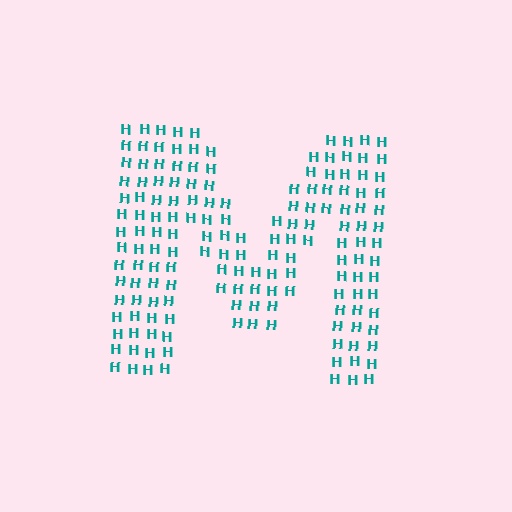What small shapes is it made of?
It is made of small letter H's.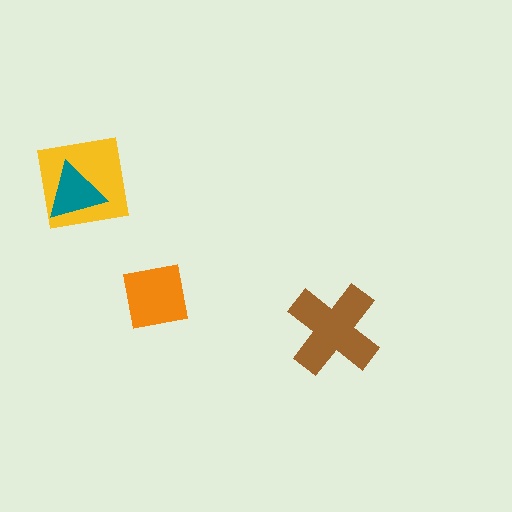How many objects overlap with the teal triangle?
1 object overlaps with the teal triangle.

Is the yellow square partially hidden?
Yes, it is partially covered by another shape.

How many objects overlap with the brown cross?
0 objects overlap with the brown cross.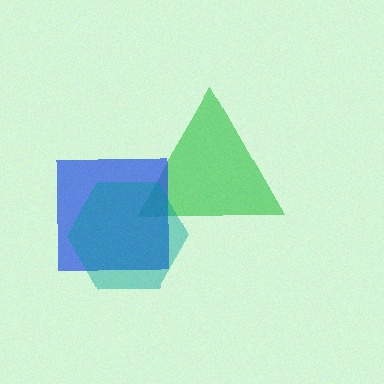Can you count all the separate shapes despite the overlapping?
Yes, there are 3 separate shapes.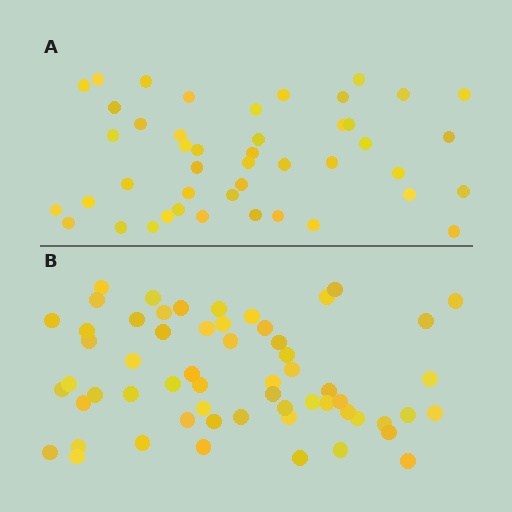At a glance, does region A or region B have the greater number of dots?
Region B (the bottom region) has more dots.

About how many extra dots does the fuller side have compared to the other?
Region B has approximately 15 more dots than region A.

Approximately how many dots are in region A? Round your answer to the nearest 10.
About 40 dots. (The exact count is 45, which rounds to 40.)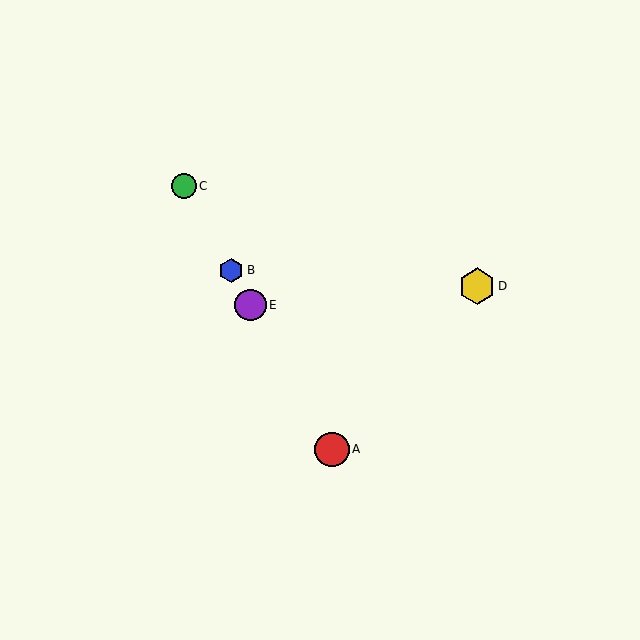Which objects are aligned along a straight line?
Objects A, B, C, E are aligned along a straight line.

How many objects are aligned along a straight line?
4 objects (A, B, C, E) are aligned along a straight line.